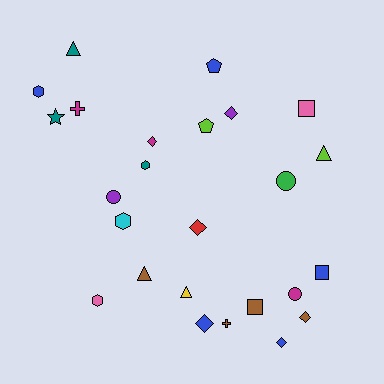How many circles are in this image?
There are 3 circles.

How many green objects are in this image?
There is 1 green object.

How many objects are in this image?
There are 25 objects.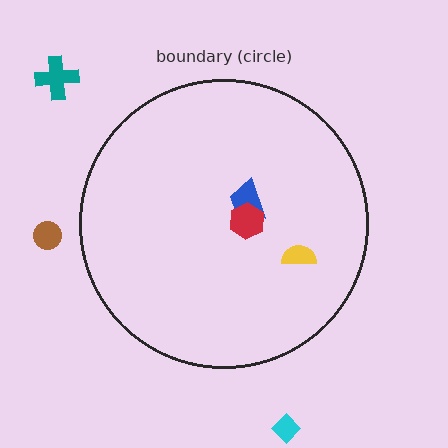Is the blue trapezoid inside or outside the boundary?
Inside.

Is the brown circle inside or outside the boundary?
Outside.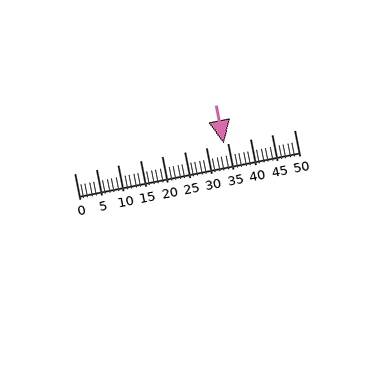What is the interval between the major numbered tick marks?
The major tick marks are spaced 5 units apart.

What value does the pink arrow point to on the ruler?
The pink arrow points to approximately 34.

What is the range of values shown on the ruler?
The ruler shows values from 0 to 50.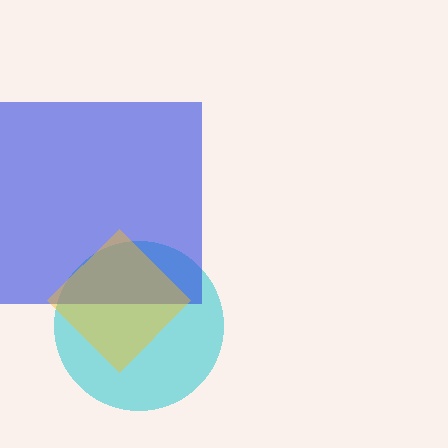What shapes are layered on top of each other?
The layered shapes are: a cyan circle, a blue square, a yellow diamond.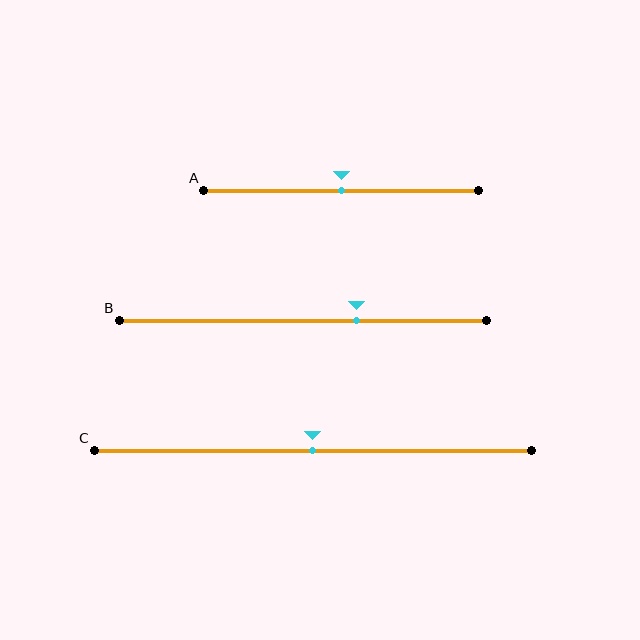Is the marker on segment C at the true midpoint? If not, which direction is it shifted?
Yes, the marker on segment C is at the true midpoint.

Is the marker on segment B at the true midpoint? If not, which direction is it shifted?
No, the marker on segment B is shifted to the right by about 15% of the segment length.